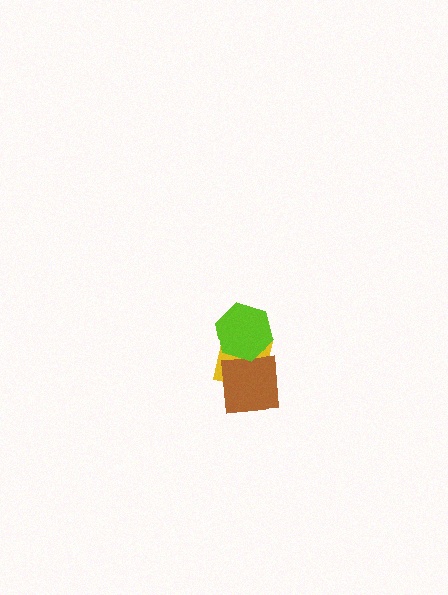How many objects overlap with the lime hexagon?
1 object overlaps with the lime hexagon.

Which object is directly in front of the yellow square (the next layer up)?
The brown square is directly in front of the yellow square.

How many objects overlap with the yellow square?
2 objects overlap with the yellow square.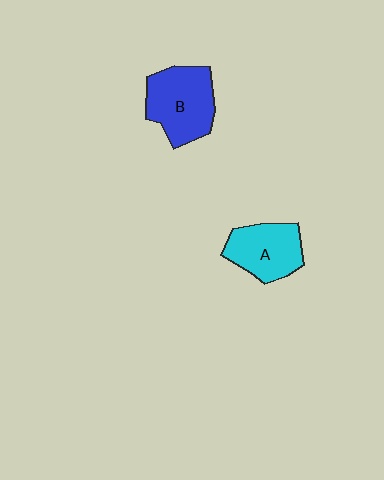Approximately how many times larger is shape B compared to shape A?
Approximately 1.2 times.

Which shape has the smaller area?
Shape A (cyan).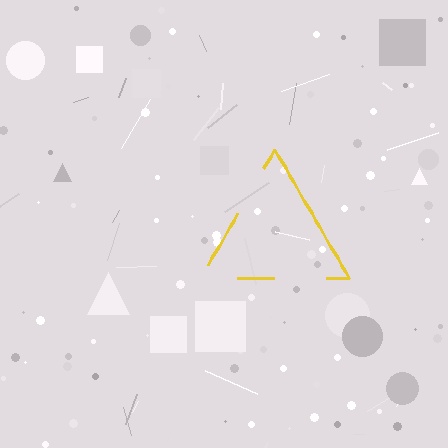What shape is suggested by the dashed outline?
The dashed outline suggests a triangle.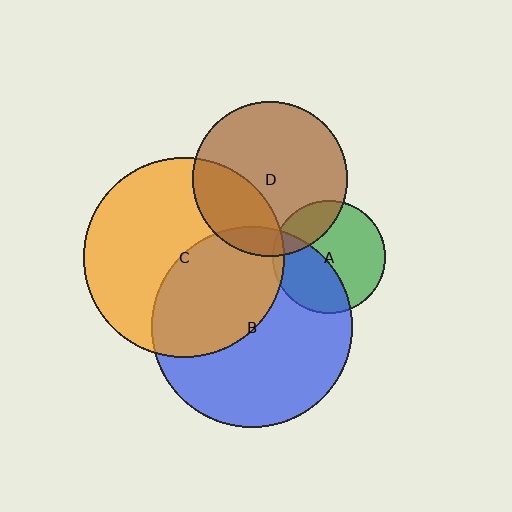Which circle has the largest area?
Circle B (blue).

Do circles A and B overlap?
Yes.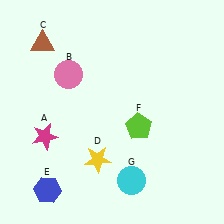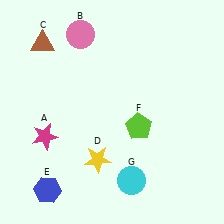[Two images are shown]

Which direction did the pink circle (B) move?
The pink circle (B) moved up.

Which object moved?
The pink circle (B) moved up.